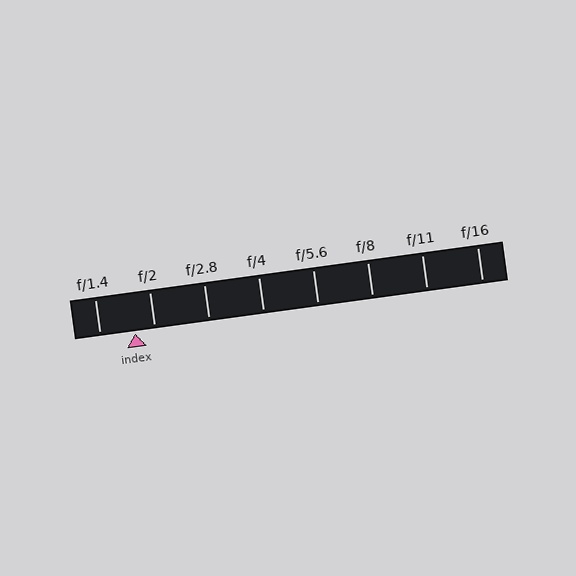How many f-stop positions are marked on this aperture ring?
There are 8 f-stop positions marked.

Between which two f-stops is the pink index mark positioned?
The index mark is between f/1.4 and f/2.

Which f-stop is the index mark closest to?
The index mark is closest to f/2.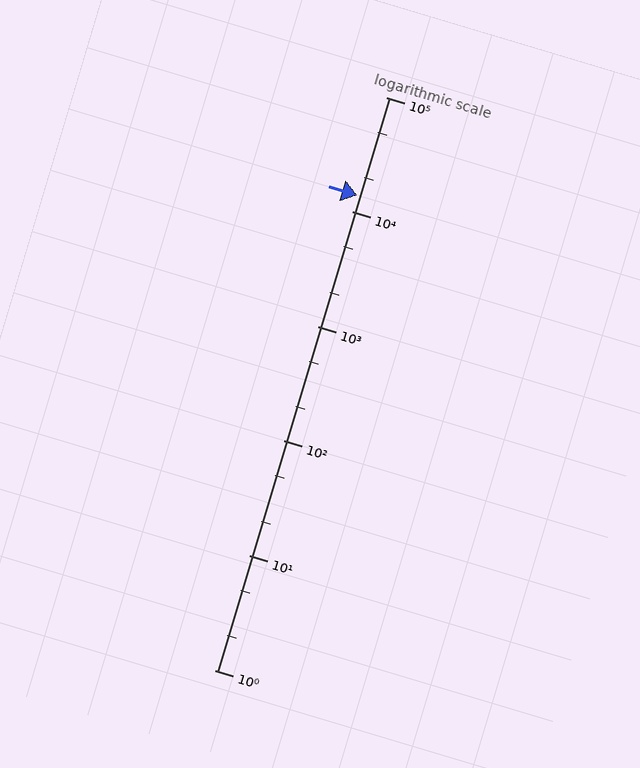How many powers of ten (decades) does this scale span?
The scale spans 5 decades, from 1 to 100000.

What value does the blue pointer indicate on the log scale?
The pointer indicates approximately 14000.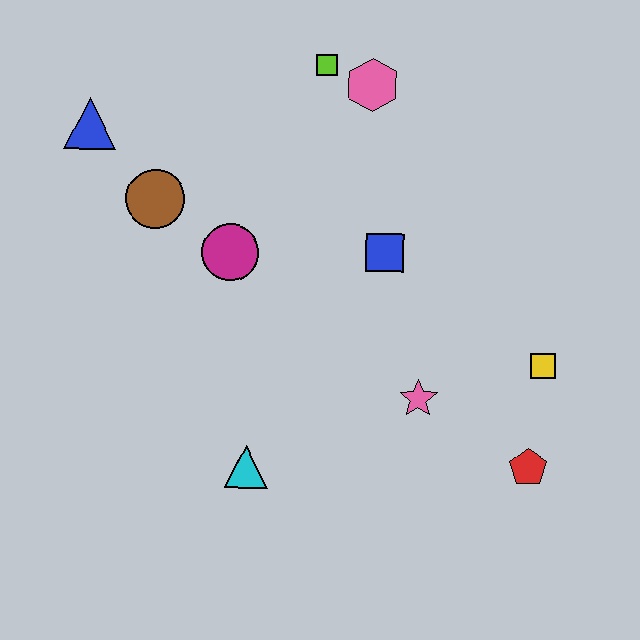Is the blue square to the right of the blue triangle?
Yes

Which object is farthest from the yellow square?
The blue triangle is farthest from the yellow square.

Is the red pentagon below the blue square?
Yes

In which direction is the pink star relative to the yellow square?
The pink star is to the left of the yellow square.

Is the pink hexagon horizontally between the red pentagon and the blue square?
No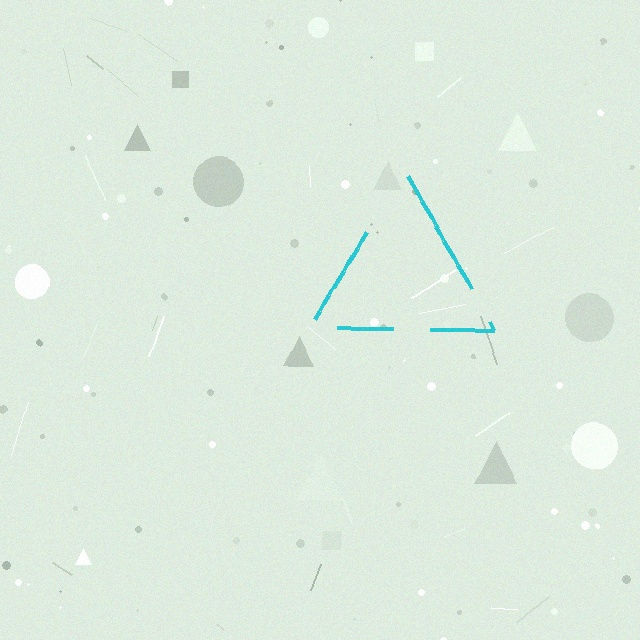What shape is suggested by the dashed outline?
The dashed outline suggests a triangle.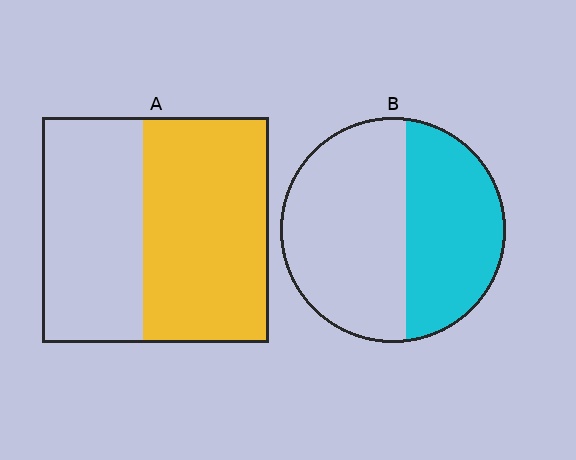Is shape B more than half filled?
No.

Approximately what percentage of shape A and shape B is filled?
A is approximately 55% and B is approximately 45%.